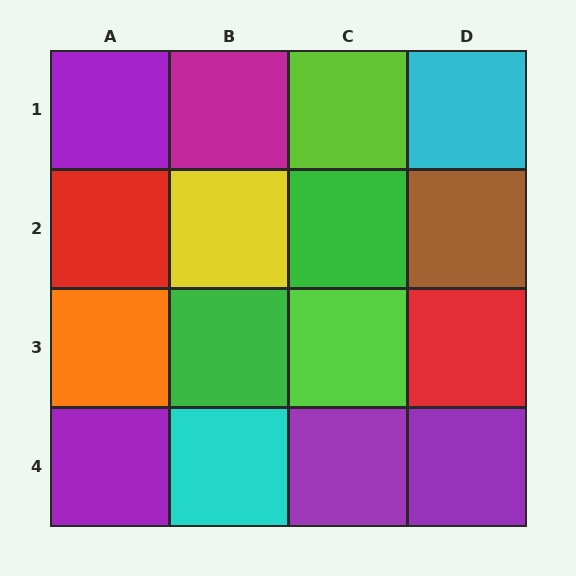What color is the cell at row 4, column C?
Purple.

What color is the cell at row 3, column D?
Red.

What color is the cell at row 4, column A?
Purple.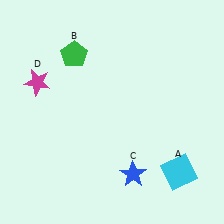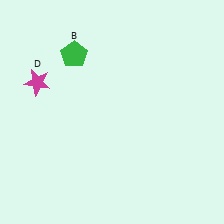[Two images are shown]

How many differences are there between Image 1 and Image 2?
There are 2 differences between the two images.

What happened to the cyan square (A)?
The cyan square (A) was removed in Image 2. It was in the bottom-right area of Image 1.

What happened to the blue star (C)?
The blue star (C) was removed in Image 2. It was in the bottom-right area of Image 1.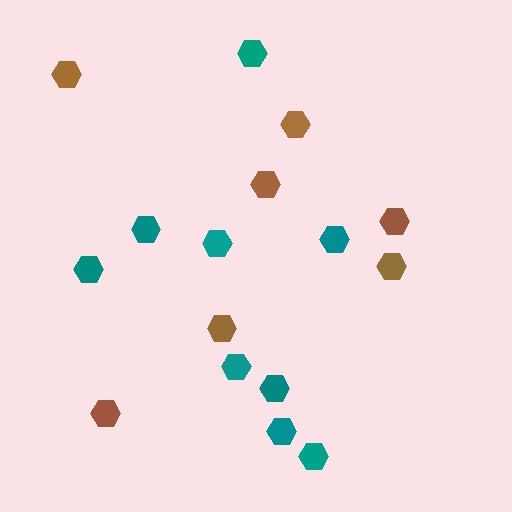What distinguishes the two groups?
There are 2 groups: one group of brown hexagons (7) and one group of teal hexagons (9).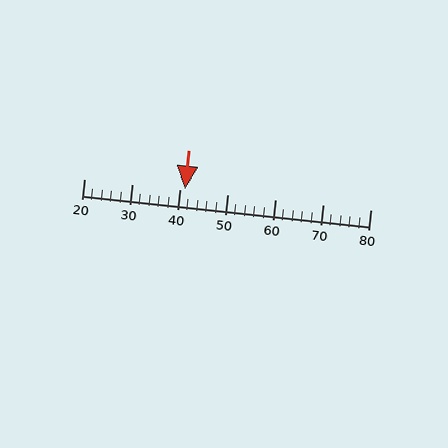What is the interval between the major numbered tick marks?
The major tick marks are spaced 10 units apart.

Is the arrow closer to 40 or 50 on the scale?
The arrow is closer to 40.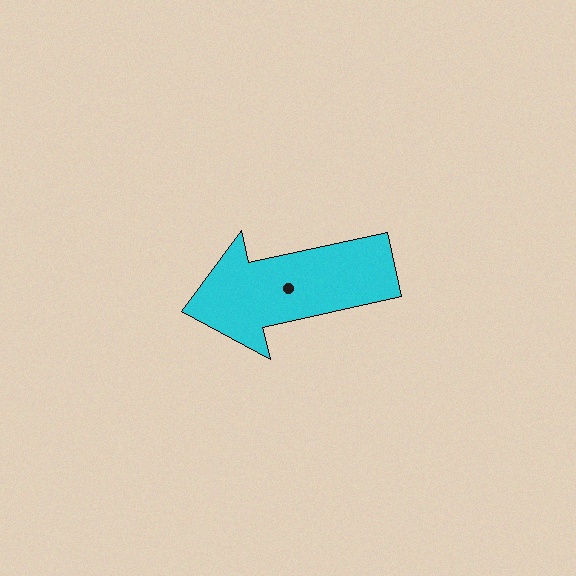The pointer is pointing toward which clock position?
Roughly 9 o'clock.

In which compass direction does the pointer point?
West.